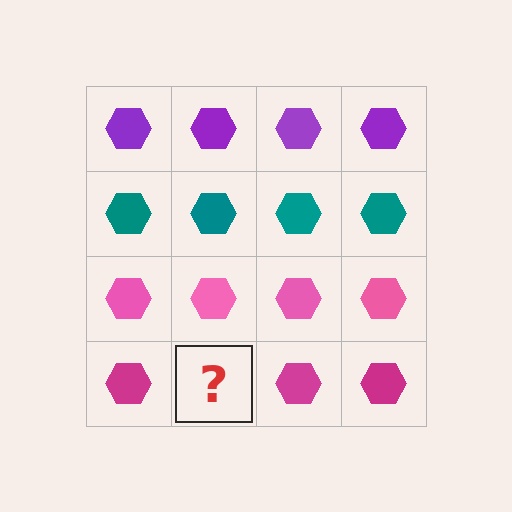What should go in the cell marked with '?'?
The missing cell should contain a magenta hexagon.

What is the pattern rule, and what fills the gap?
The rule is that each row has a consistent color. The gap should be filled with a magenta hexagon.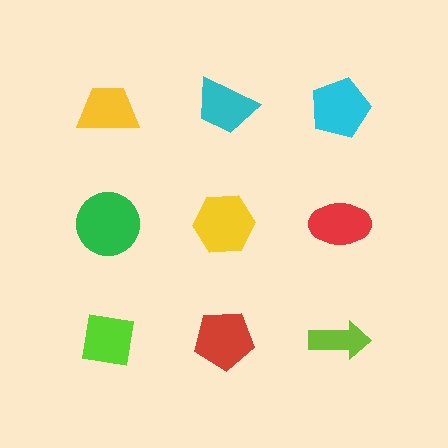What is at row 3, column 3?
A lime arrow.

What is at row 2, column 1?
A green circle.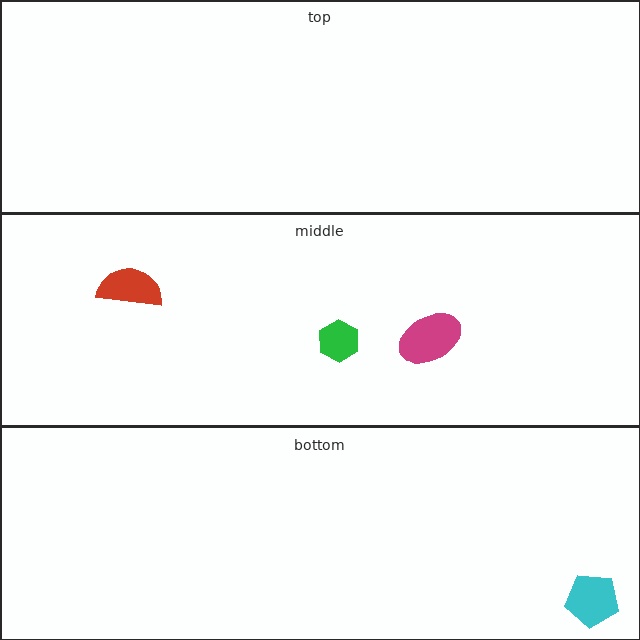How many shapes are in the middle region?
3.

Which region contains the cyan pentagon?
The bottom region.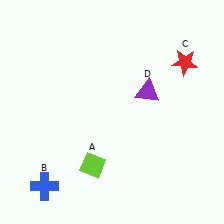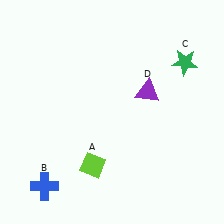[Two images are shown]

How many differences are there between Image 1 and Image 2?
There is 1 difference between the two images.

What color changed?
The star (C) changed from red in Image 1 to green in Image 2.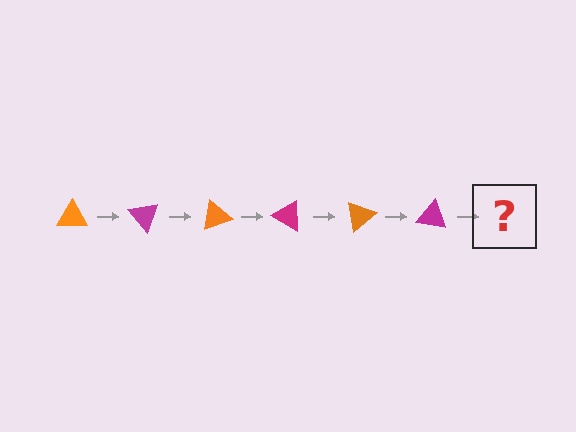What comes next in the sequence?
The next element should be an orange triangle, rotated 300 degrees from the start.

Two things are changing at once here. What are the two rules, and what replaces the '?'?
The two rules are that it rotates 50 degrees each step and the color cycles through orange and magenta. The '?' should be an orange triangle, rotated 300 degrees from the start.